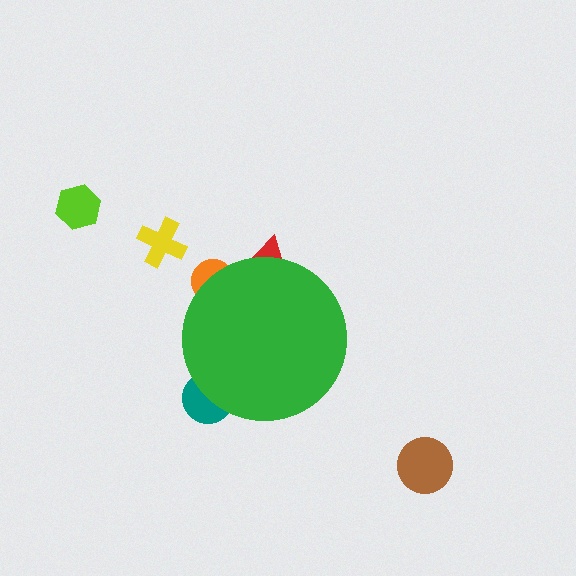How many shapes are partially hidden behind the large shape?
3 shapes are partially hidden.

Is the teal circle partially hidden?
Yes, the teal circle is partially hidden behind the green circle.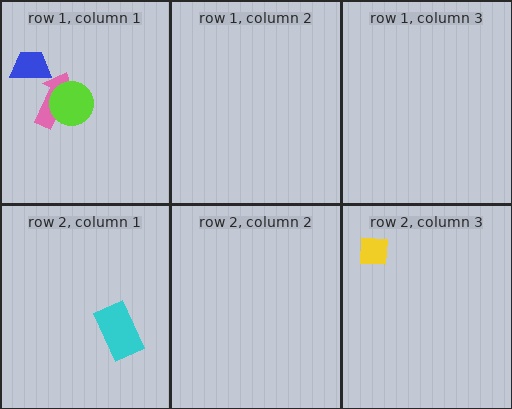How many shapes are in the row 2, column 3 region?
1.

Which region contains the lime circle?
The row 1, column 1 region.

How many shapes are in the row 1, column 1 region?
3.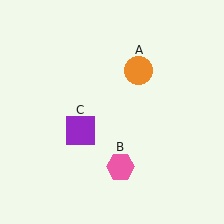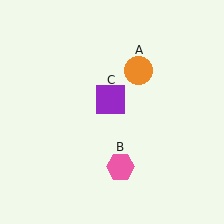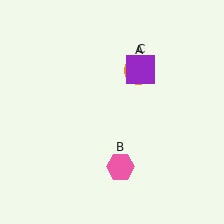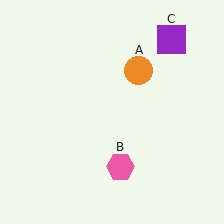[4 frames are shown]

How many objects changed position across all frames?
1 object changed position: purple square (object C).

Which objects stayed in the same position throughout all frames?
Orange circle (object A) and pink hexagon (object B) remained stationary.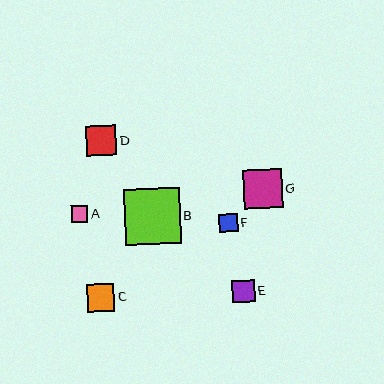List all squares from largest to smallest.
From largest to smallest: B, G, D, C, E, F, A.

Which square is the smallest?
Square A is the smallest with a size of approximately 17 pixels.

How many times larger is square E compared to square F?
Square E is approximately 1.2 times the size of square F.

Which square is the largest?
Square B is the largest with a size of approximately 56 pixels.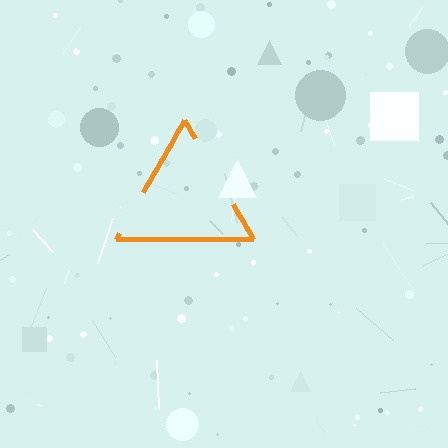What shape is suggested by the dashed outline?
The dashed outline suggests a triangle.